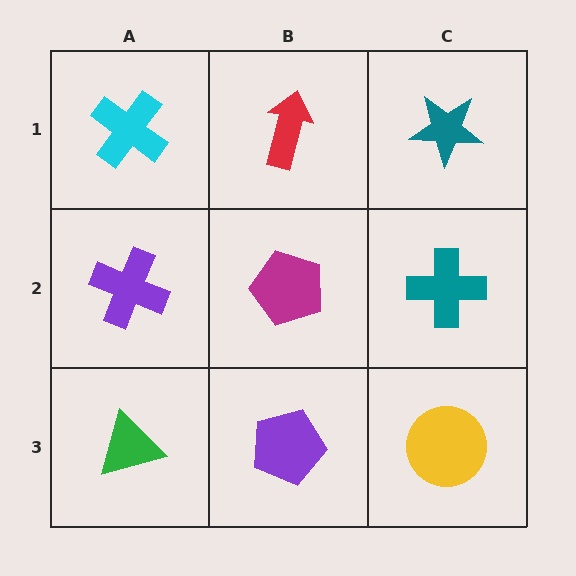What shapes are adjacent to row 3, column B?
A magenta pentagon (row 2, column B), a green triangle (row 3, column A), a yellow circle (row 3, column C).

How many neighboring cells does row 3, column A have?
2.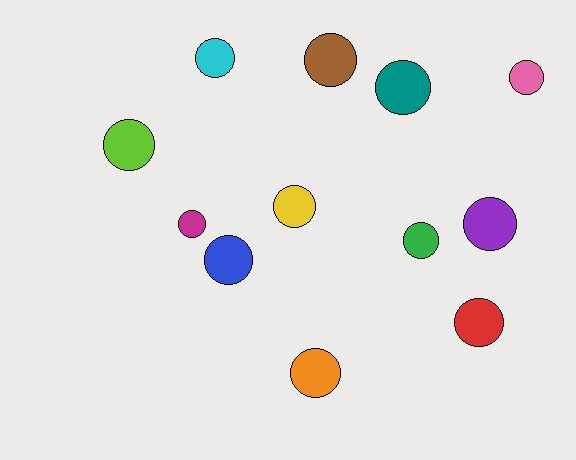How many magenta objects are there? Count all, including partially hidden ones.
There is 1 magenta object.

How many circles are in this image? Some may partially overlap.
There are 12 circles.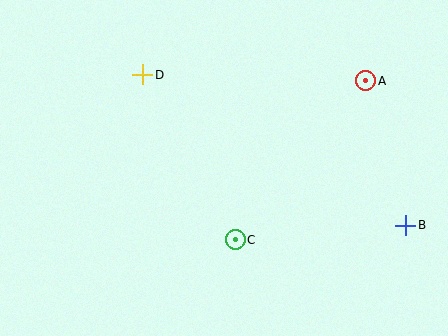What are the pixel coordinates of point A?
Point A is at (366, 81).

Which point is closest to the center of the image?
Point C at (235, 240) is closest to the center.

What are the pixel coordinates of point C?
Point C is at (235, 240).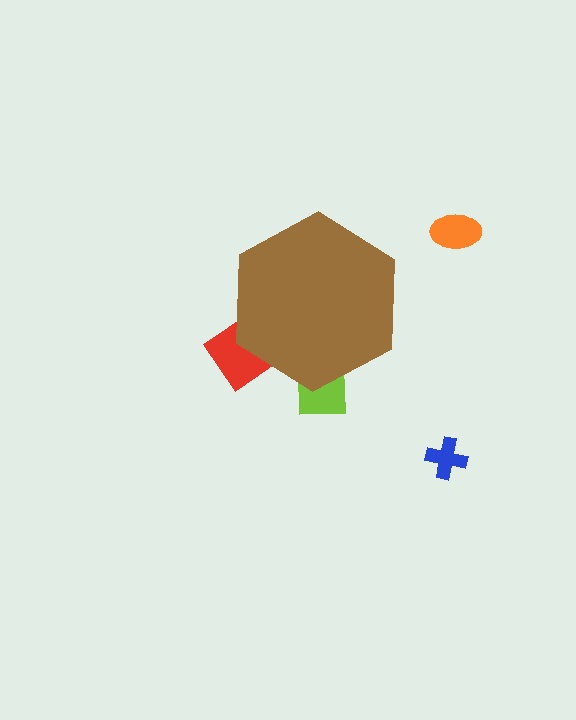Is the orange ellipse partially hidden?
No, the orange ellipse is fully visible.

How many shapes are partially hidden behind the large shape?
2 shapes are partially hidden.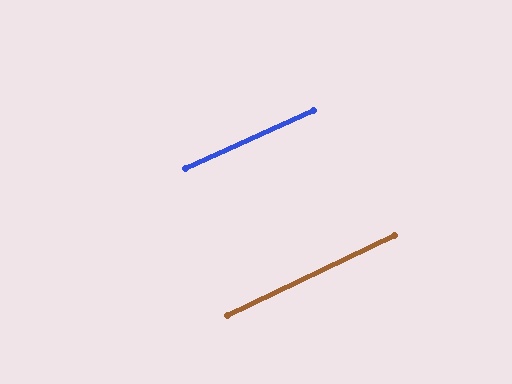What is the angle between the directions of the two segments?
Approximately 1 degree.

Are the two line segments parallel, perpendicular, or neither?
Parallel — their directions differ by only 0.9°.